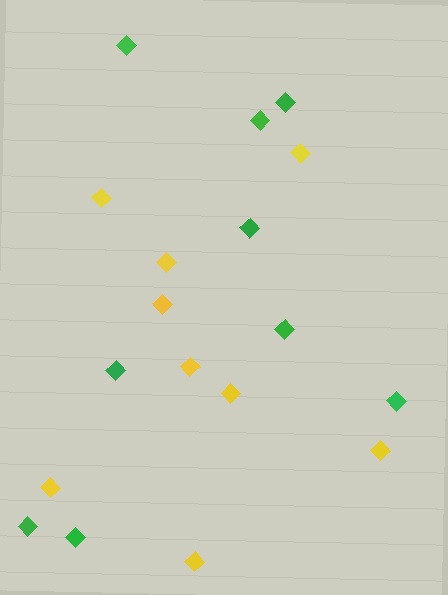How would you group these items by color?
There are 2 groups: one group of yellow diamonds (9) and one group of green diamonds (9).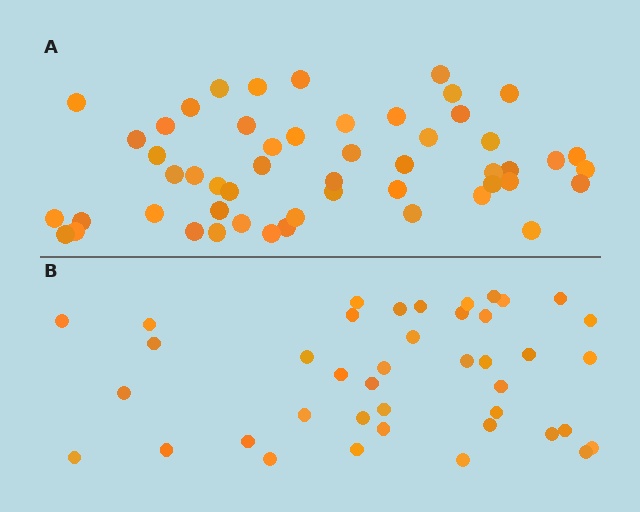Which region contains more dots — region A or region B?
Region A (the top region) has more dots.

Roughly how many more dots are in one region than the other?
Region A has roughly 12 or so more dots than region B.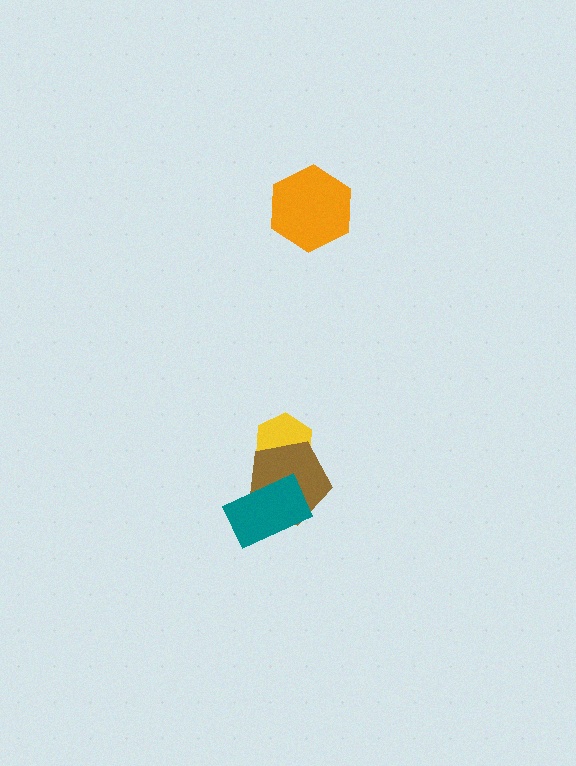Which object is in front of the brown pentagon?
The teal rectangle is in front of the brown pentagon.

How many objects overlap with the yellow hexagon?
1 object overlaps with the yellow hexagon.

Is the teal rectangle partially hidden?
No, no other shape covers it.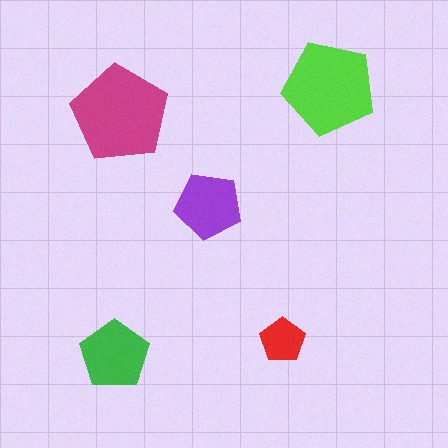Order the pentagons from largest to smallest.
the magenta one, the lime one, the green one, the purple one, the red one.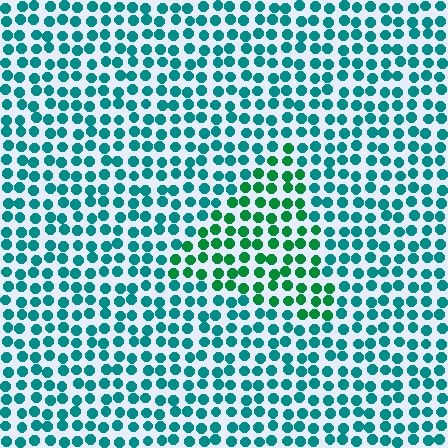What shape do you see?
I see a triangle.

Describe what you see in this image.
The image is filled with small teal elements in a uniform arrangement. A triangle-shaped region is visible where the elements are tinted to a slightly different hue, forming a subtle color boundary.